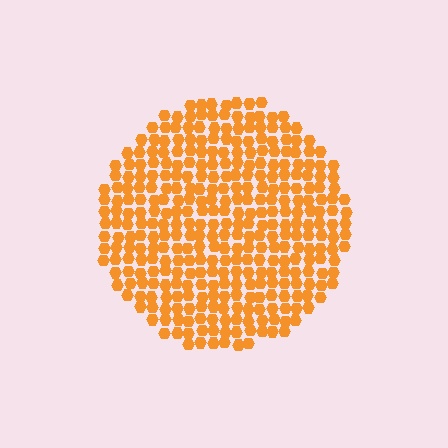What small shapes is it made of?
It is made of small hexagons.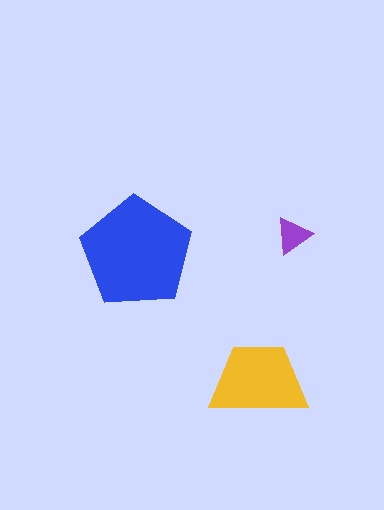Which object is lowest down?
The yellow trapezoid is bottommost.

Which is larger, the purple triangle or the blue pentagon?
The blue pentagon.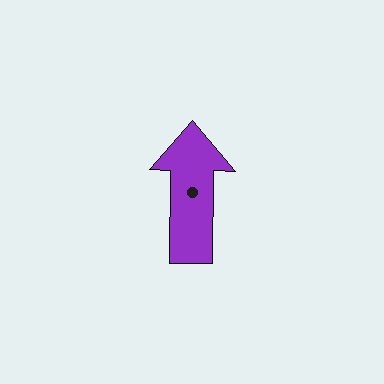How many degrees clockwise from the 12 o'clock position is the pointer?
Approximately 1 degrees.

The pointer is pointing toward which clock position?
Roughly 12 o'clock.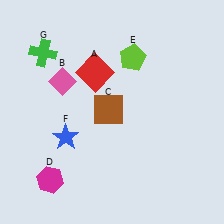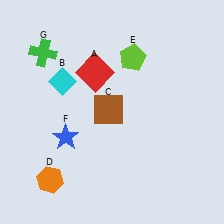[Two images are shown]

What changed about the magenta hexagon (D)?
In Image 1, D is magenta. In Image 2, it changed to orange.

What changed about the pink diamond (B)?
In Image 1, B is pink. In Image 2, it changed to cyan.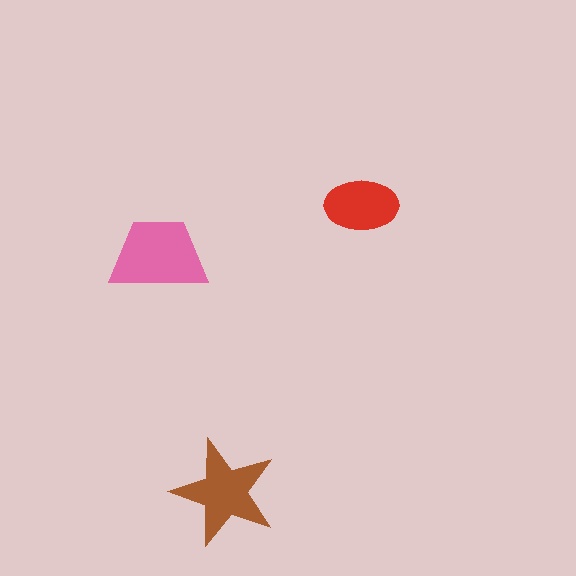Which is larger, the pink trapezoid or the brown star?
The pink trapezoid.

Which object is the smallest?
The red ellipse.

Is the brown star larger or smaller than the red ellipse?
Larger.